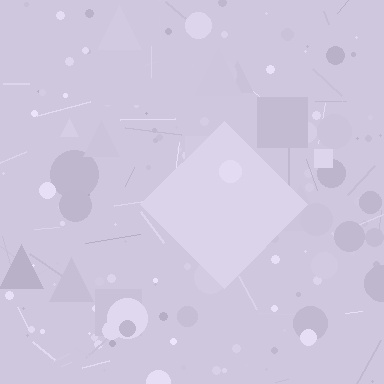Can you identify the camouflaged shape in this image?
The camouflaged shape is a diamond.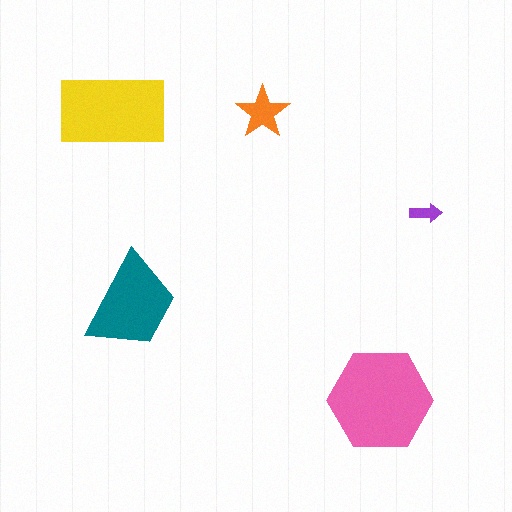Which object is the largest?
The pink hexagon.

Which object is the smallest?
The purple arrow.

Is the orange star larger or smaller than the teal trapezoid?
Smaller.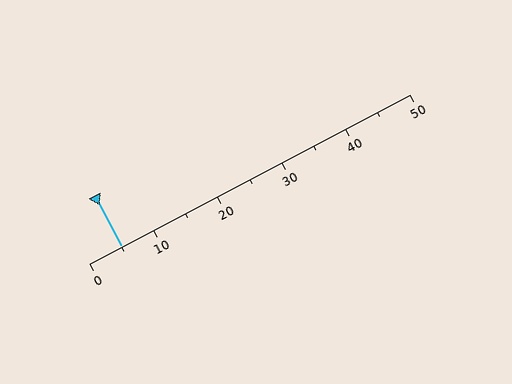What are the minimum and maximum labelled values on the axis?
The axis runs from 0 to 50.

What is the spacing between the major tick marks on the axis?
The major ticks are spaced 10 apart.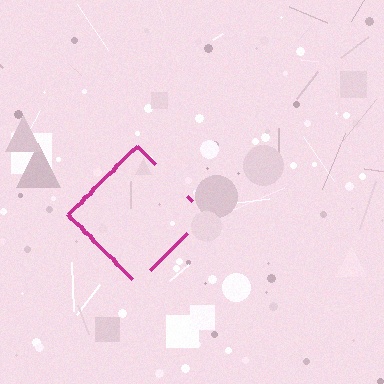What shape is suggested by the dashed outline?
The dashed outline suggests a diamond.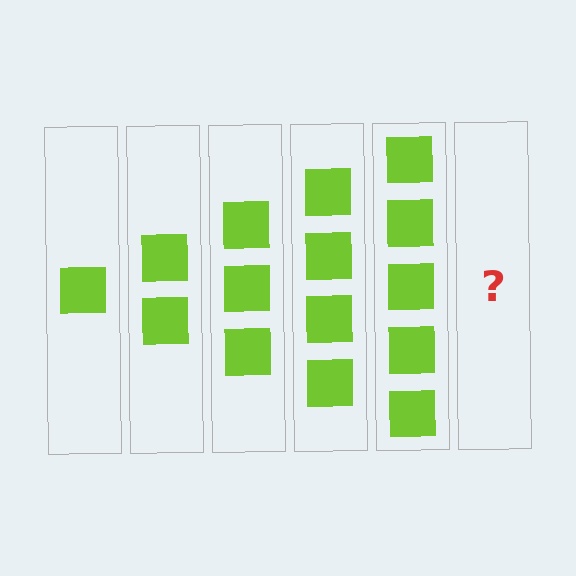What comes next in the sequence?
The next element should be 6 squares.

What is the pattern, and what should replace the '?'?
The pattern is that each step adds one more square. The '?' should be 6 squares.